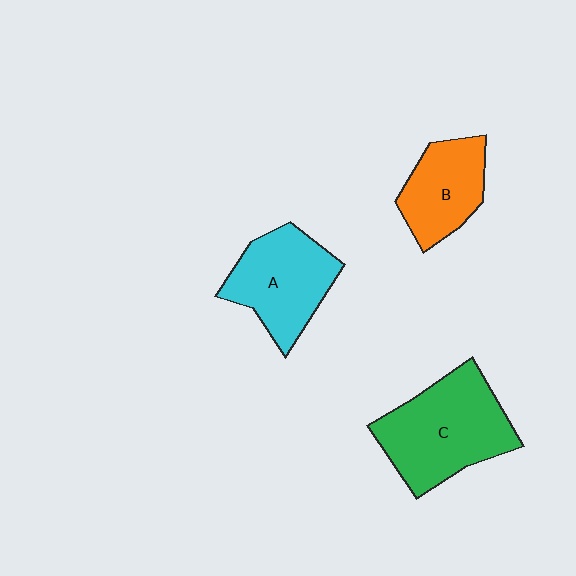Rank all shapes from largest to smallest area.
From largest to smallest: C (green), A (cyan), B (orange).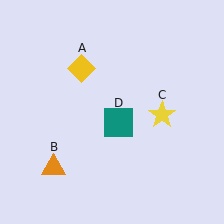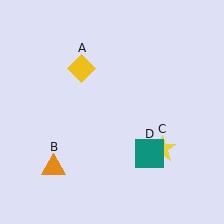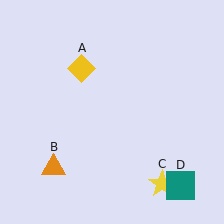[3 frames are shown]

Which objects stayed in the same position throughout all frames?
Yellow diamond (object A) and orange triangle (object B) remained stationary.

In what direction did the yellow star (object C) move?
The yellow star (object C) moved down.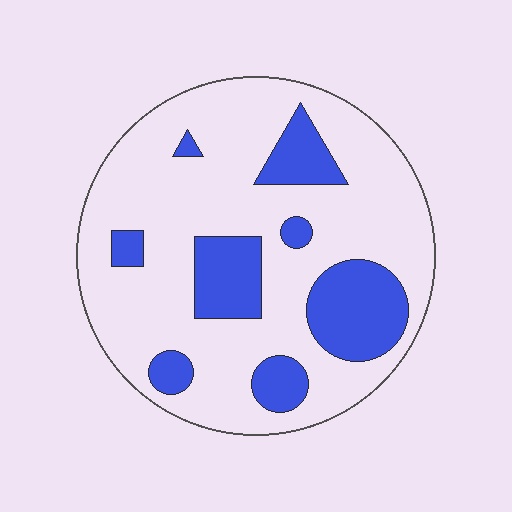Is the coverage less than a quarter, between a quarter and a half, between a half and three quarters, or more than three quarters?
Less than a quarter.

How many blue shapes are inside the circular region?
8.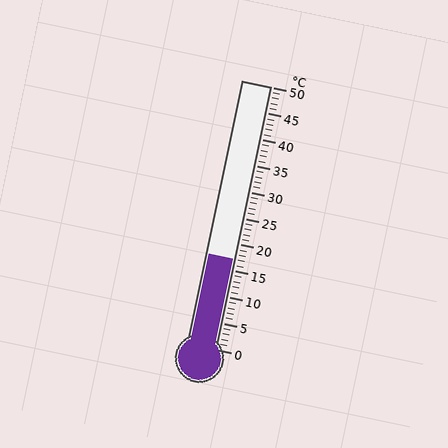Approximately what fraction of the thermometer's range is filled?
The thermometer is filled to approximately 35% of its range.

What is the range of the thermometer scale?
The thermometer scale ranges from 0°C to 50°C.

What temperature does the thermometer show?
The thermometer shows approximately 17°C.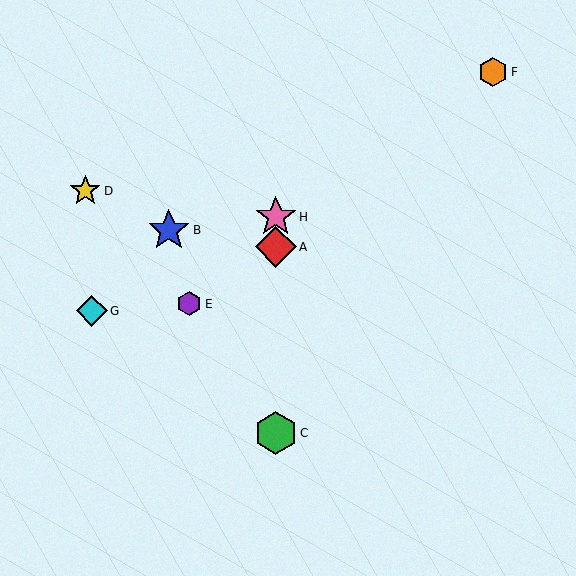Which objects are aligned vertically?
Objects A, C, H are aligned vertically.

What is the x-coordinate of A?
Object A is at x≈276.